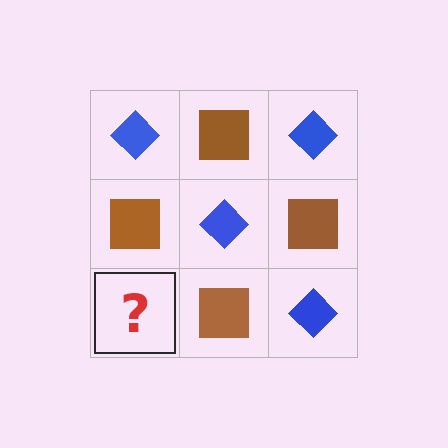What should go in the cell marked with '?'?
The missing cell should contain a blue diamond.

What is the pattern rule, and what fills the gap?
The rule is that it alternates blue diamond and brown square in a checkerboard pattern. The gap should be filled with a blue diamond.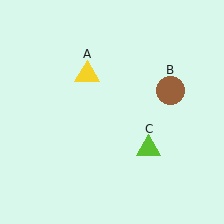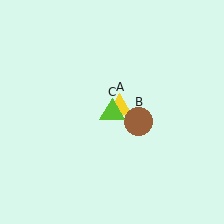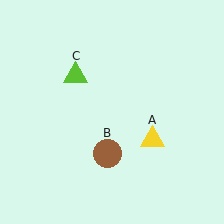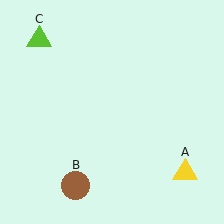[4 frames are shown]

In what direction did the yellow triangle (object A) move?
The yellow triangle (object A) moved down and to the right.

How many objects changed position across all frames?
3 objects changed position: yellow triangle (object A), brown circle (object B), lime triangle (object C).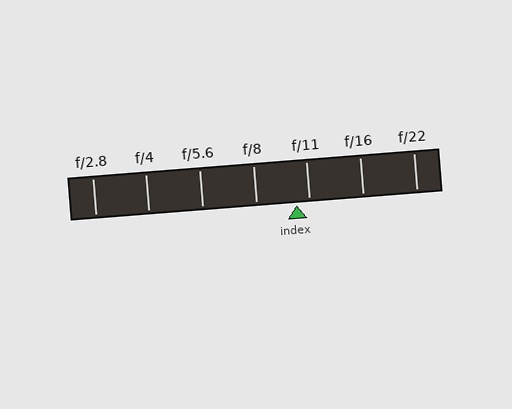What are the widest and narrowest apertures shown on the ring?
The widest aperture shown is f/2.8 and the narrowest is f/22.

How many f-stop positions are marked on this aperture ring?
There are 7 f-stop positions marked.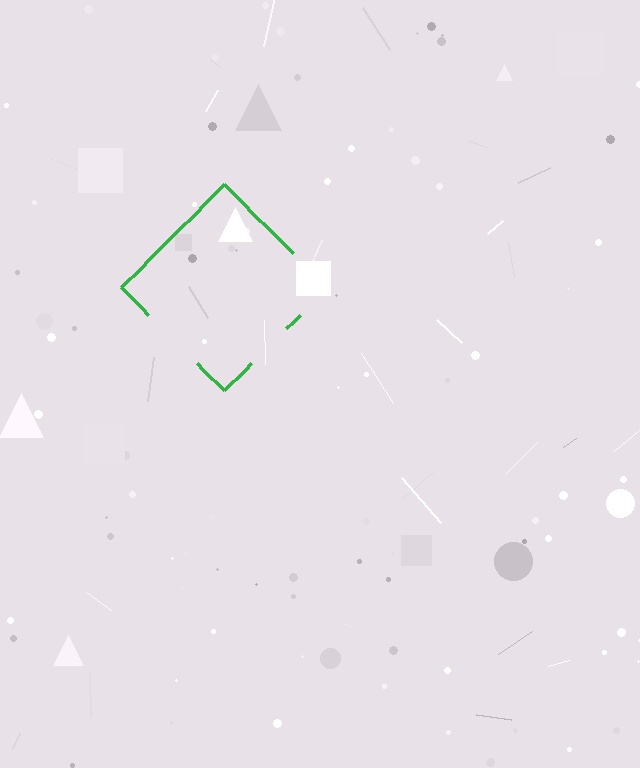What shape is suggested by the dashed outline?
The dashed outline suggests a diamond.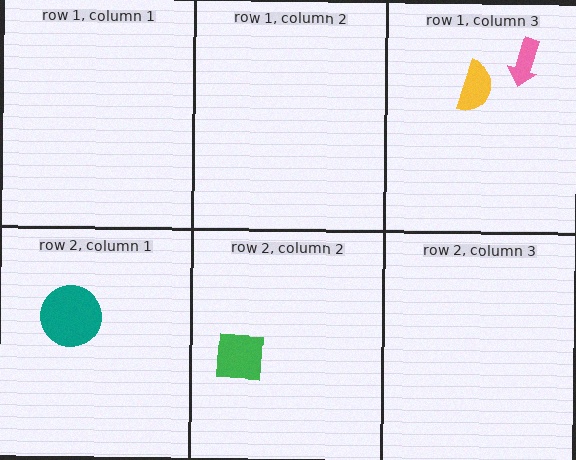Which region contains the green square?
The row 2, column 2 region.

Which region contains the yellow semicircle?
The row 1, column 3 region.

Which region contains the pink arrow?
The row 1, column 3 region.